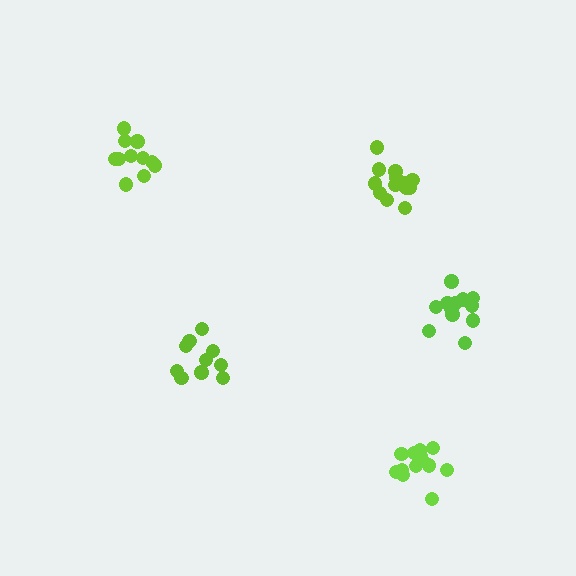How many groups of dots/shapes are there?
There are 5 groups.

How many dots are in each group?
Group 1: 10 dots, Group 2: 11 dots, Group 3: 14 dots, Group 4: 14 dots, Group 5: 12 dots (61 total).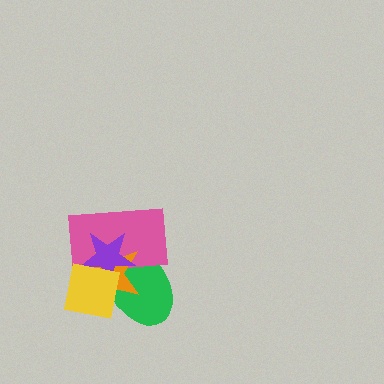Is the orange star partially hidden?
Yes, it is partially covered by another shape.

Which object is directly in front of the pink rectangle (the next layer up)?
The orange star is directly in front of the pink rectangle.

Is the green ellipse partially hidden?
Yes, it is partially covered by another shape.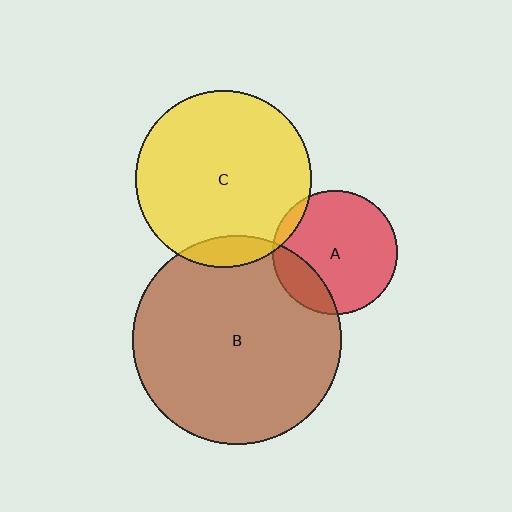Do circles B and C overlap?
Yes.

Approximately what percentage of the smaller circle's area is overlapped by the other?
Approximately 10%.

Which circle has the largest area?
Circle B (brown).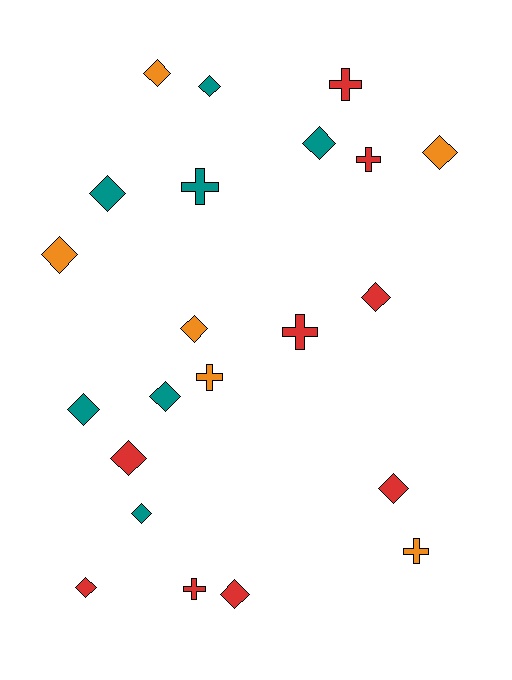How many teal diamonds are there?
There are 6 teal diamonds.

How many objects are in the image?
There are 22 objects.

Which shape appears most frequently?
Diamond, with 15 objects.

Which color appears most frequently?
Red, with 9 objects.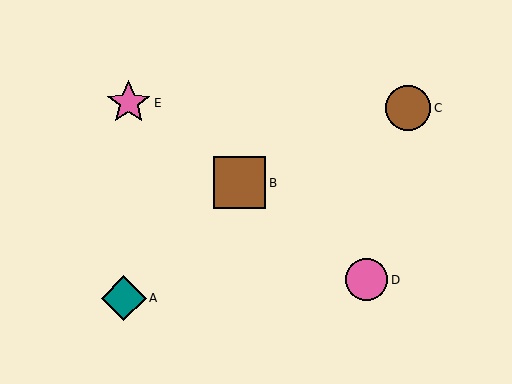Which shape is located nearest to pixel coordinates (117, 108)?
The pink star (labeled E) at (129, 103) is nearest to that location.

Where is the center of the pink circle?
The center of the pink circle is at (367, 280).